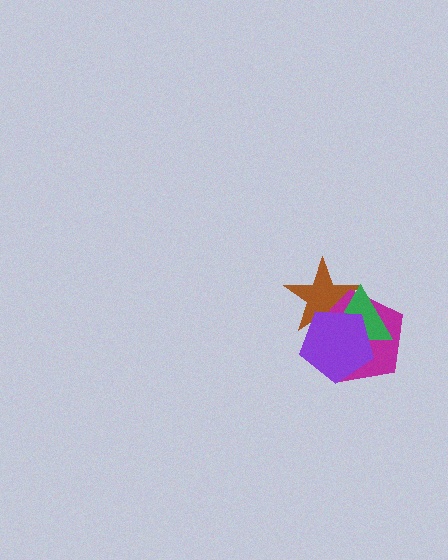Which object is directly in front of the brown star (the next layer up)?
The magenta pentagon is directly in front of the brown star.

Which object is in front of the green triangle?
The purple pentagon is in front of the green triangle.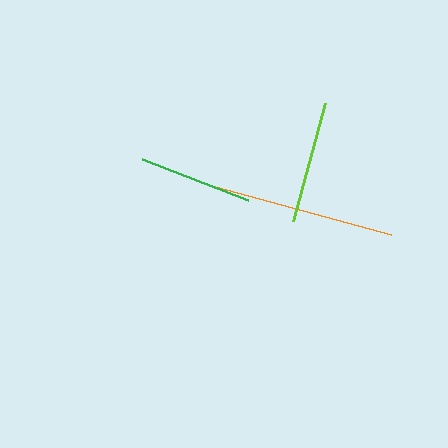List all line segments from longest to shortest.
From longest to shortest: orange, lime, green.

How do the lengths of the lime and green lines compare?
The lime and green lines are approximately the same length.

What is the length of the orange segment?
The orange segment is approximately 182 pixels long.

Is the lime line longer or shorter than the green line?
The lime line is longer than the green line.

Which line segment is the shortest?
The green line is the shortest at approximately 113 pixels.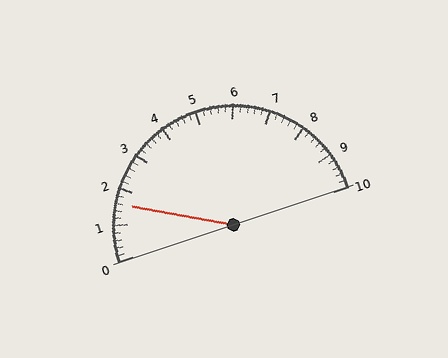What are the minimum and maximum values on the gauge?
The gauge ranges from 0 to 10.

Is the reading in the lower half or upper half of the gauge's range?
The reading is in the lower half of the range (0 to 10).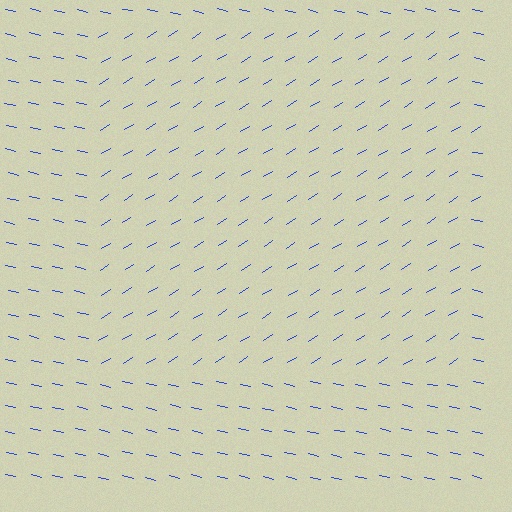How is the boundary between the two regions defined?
The boundary is defined purely by a change in line orientation (approximately 45 degrees difference). All lines are the same color and thickness.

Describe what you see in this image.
The image is filled with small blue line segments. A rectangle region in the image has lines oriented differently from the surrounding lines, creating a visible texture boundary.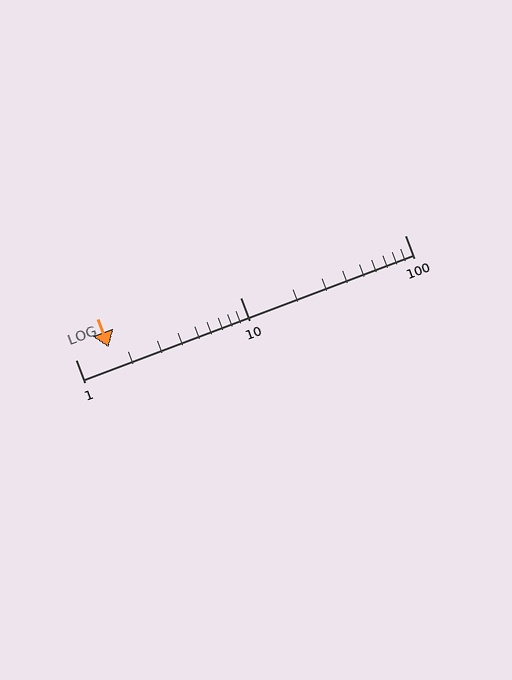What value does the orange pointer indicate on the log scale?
The pointer indicates approximately 1.6.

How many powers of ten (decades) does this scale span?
The scale spans 2 decades, from 1 to 100.